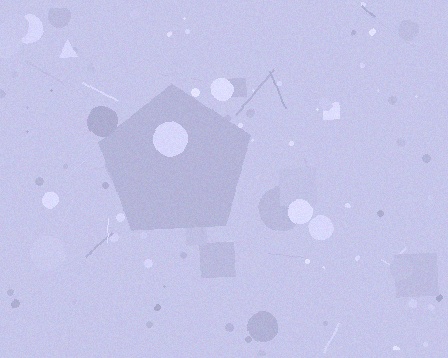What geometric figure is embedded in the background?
A pentagon is embedded in the background.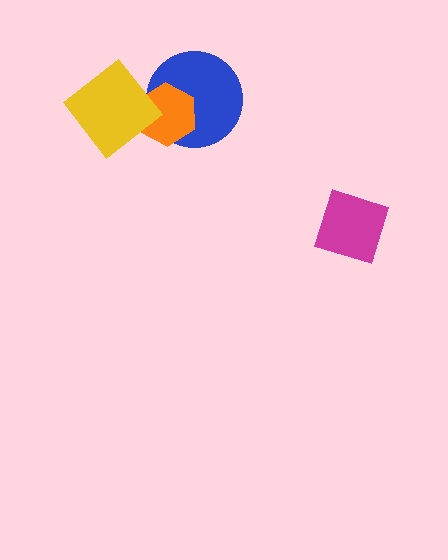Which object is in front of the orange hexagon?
The yellow diamond is in front of the orange hexagon.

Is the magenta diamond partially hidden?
No, no other shape covers it.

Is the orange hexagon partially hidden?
Yes, it is partially covered by another shape.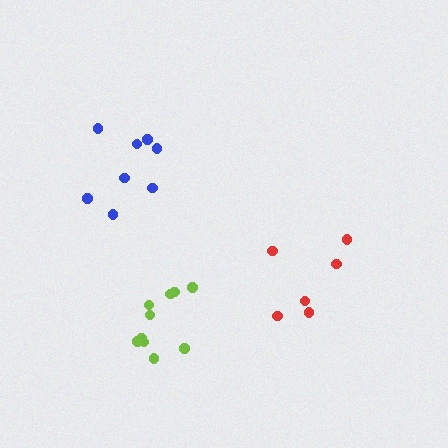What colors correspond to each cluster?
The clusters are colored: blue, lime, red.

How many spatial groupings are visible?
There are 3 spatial groupings.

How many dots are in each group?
Group 1: 8 dots, Group 2: 10 dots, Group 3: 6 dots (24 total).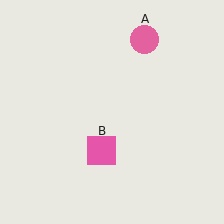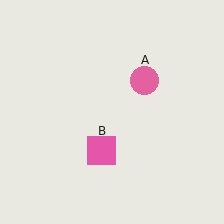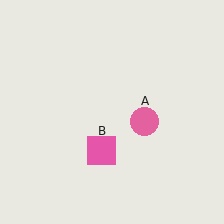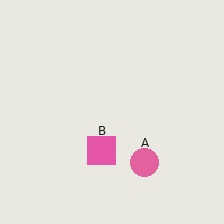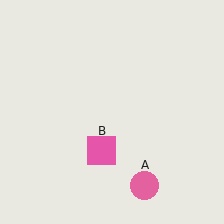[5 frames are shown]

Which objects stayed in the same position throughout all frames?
Pink square (object B) remained stationary.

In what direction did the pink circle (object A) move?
The pink circle (object A) moved down.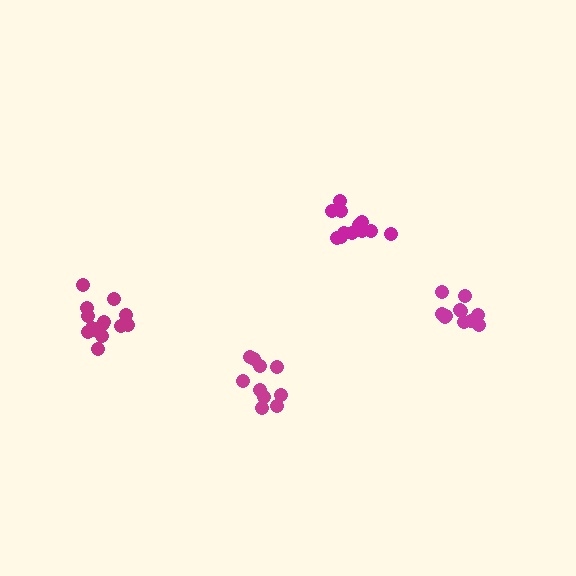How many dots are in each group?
Group 1: 11 dots, Group 2: 14 dots, Group 3: 10 dots, Group 4: 12 dots (47 total).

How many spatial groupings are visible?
There are 4 spatial groupings.